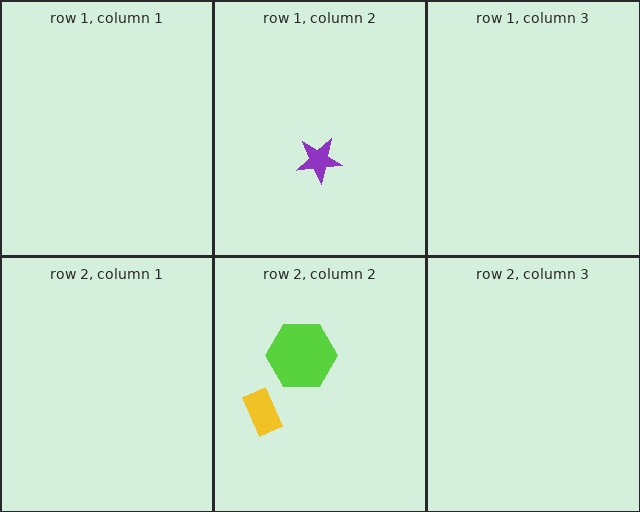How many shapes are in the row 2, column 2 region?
2.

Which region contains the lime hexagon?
The row 2, column 2 region.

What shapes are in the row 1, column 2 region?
The purple star.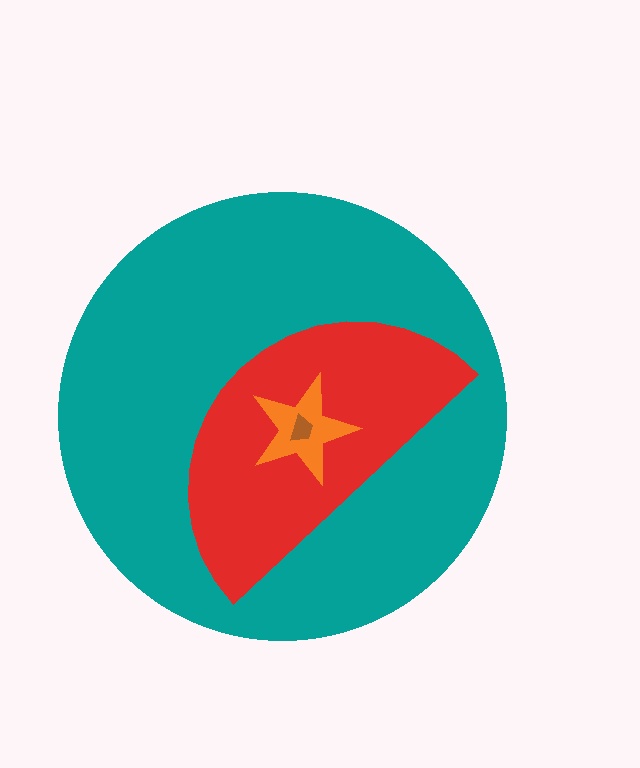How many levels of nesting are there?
4.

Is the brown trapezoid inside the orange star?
Yes.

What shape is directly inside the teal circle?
The red semicircle.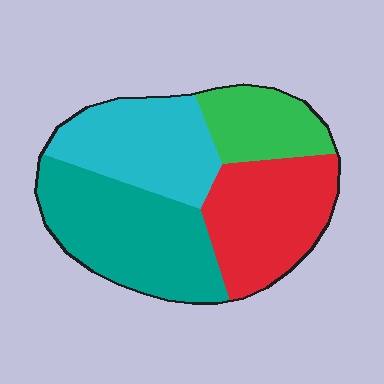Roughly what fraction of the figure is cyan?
Cyan covers about 25% of the figure.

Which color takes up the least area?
Green, at roughly 15%.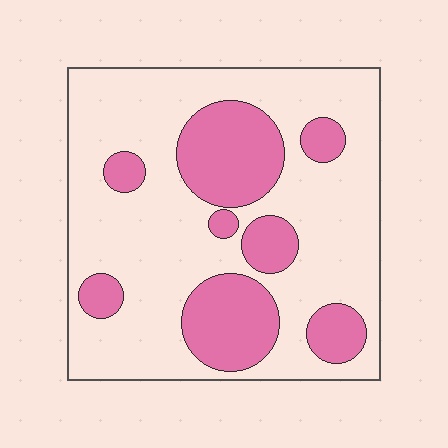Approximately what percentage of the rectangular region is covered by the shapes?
Approximately 30%.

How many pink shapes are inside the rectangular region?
8.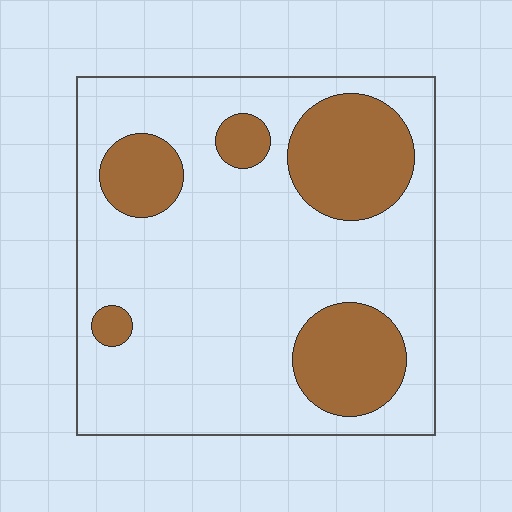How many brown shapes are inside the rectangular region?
5.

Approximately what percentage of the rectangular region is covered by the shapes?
Approximately 25%.